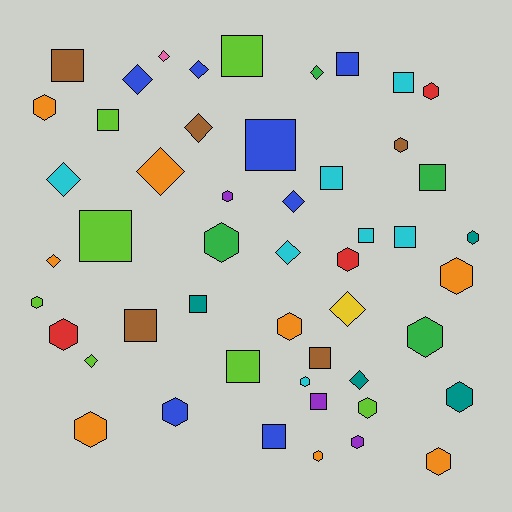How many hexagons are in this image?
There are 20 hexagons.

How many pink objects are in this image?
There is 1 pink object.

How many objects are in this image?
There are 50 objects.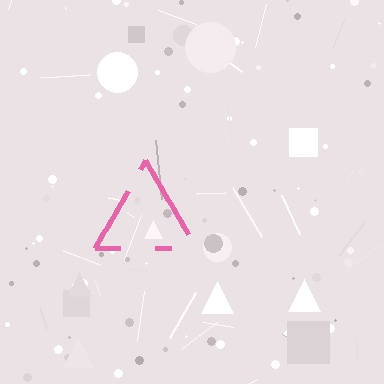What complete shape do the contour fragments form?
The contour fragments form a triangle.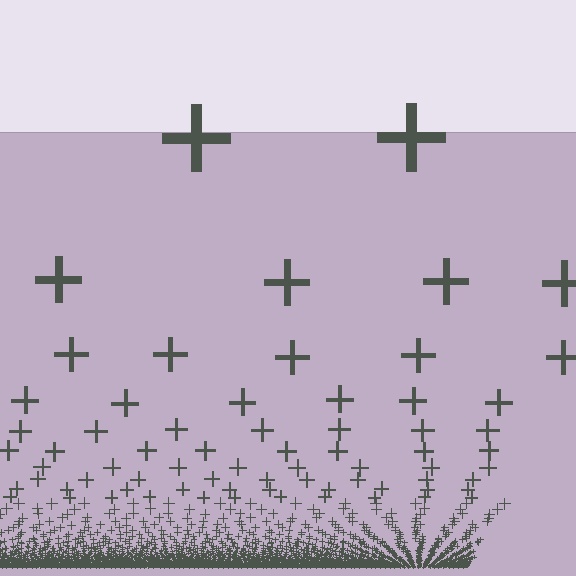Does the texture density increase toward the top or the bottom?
Density increases toward the bottom.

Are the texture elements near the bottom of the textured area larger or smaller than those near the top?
Smaller. The gradient is inverted — elements near the bottom are smaller and denser.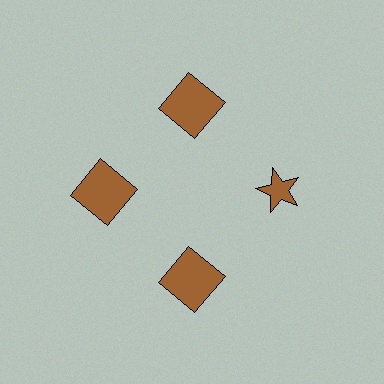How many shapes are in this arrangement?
There are 4 shapes arranged in a ring pattern.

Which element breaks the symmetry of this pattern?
The brown star at roughly the 3 o'clock position breaks the symmetry. All other shapes are brown squares.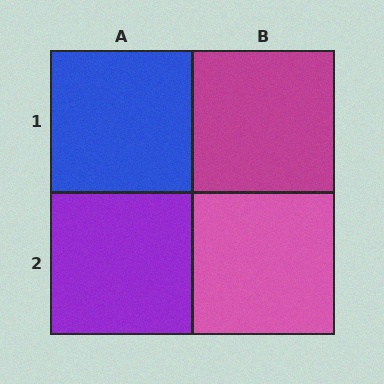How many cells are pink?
1 cell is pink.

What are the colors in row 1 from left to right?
Blue, magenta.